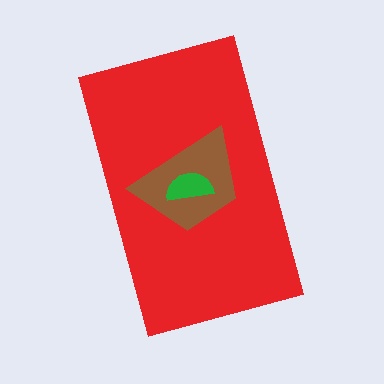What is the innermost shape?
The green semicircle.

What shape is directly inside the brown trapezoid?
The green semicircle.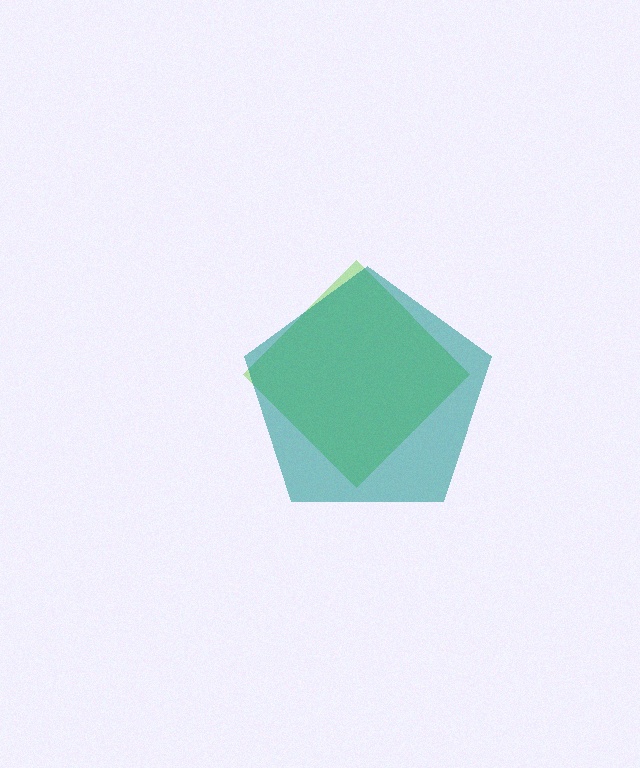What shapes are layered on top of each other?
The layered shapes are: a lime diamond, a teal pentagon.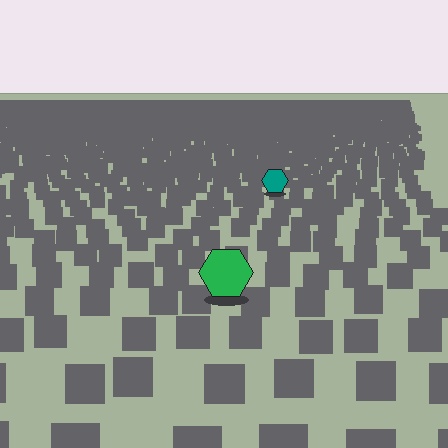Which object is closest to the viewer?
The green hexagon is closest. The texture marks near it are larger and more spread out.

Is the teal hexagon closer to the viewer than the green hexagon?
No. The green hexagon is closer — you can tell from the texture gradient: the ground texture is coarser near it.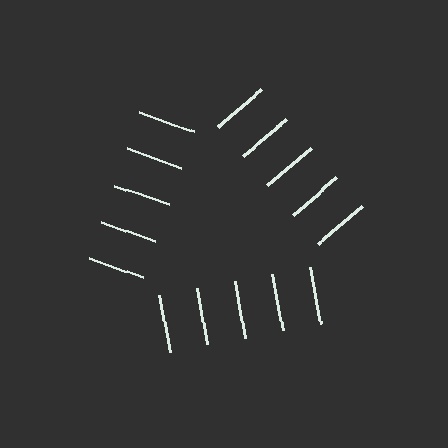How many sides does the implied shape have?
3 sides — the line-ends trace a triangle.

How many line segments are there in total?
15 — 5 along each of the 3 edges.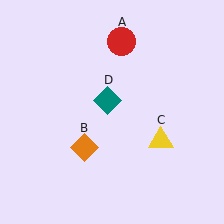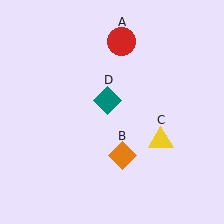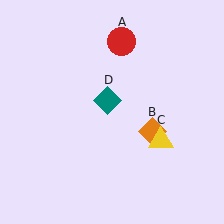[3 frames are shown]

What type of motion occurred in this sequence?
The orange diamond (object B) rotated counterclockwise around the center of the scene.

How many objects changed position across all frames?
1 object changed position: orange diamond (object B).